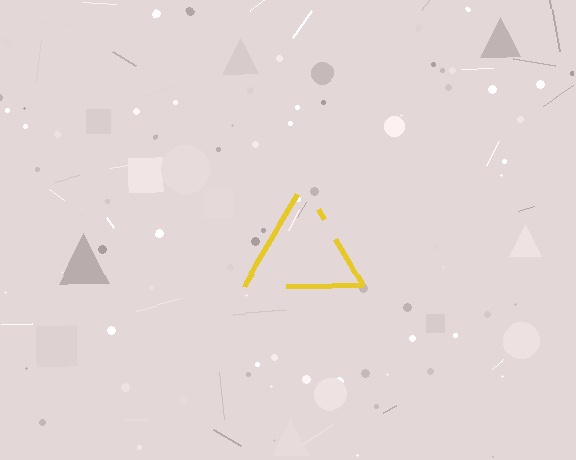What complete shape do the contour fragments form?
The contour fragments form a triangle.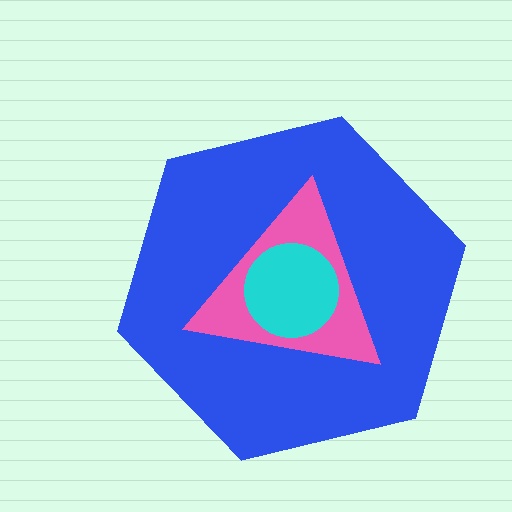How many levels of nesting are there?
3.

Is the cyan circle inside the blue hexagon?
Yes.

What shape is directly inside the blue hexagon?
The pink triangle.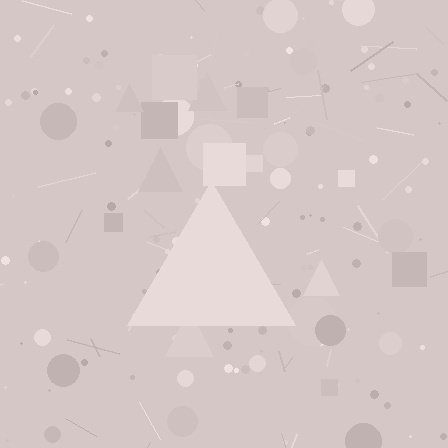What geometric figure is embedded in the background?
A triangle is embedded in the background.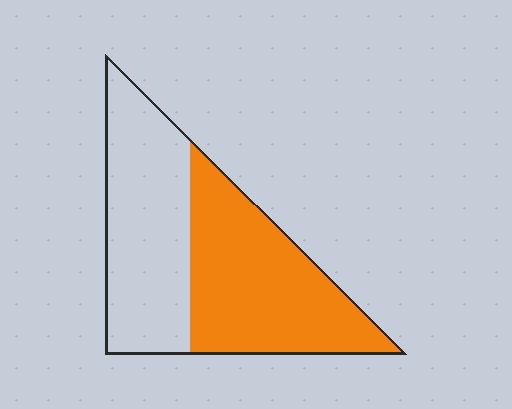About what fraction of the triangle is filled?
About one half (1/2).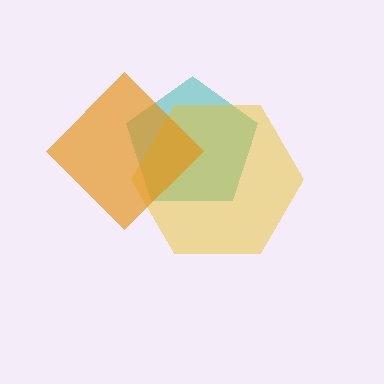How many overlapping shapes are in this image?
There are 3 overlapping shapes in the image.